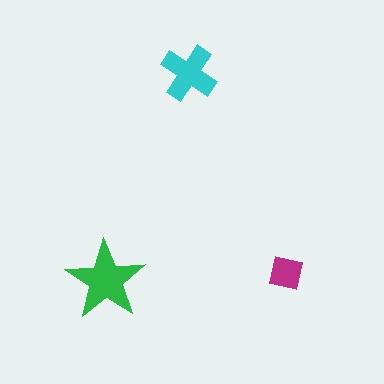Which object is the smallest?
The magenta square.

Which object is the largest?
The green star.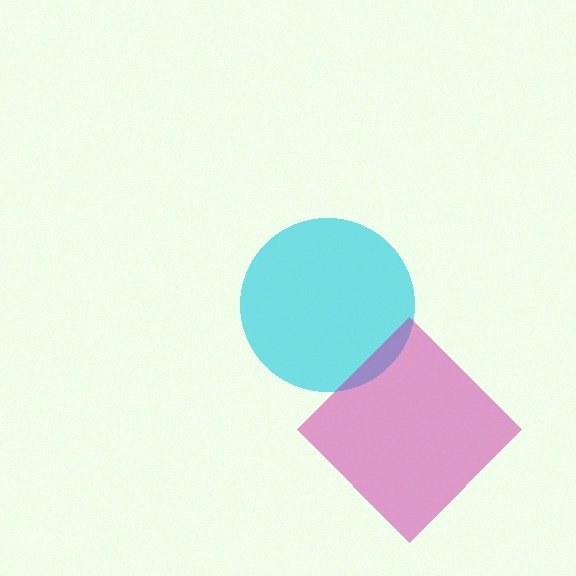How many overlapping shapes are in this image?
There are 2 overlapping shapes in the image.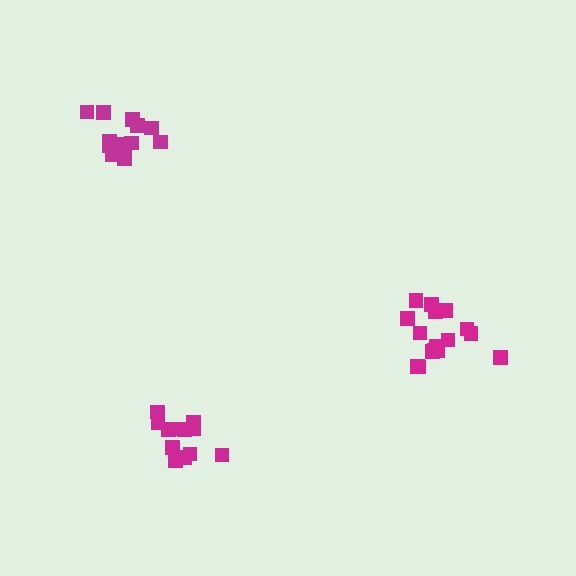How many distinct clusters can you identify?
There are 3 distinct clusters.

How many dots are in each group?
Group 1: 12 dots, Group 2: 17 dots, Group 3: 15 dots (44 total).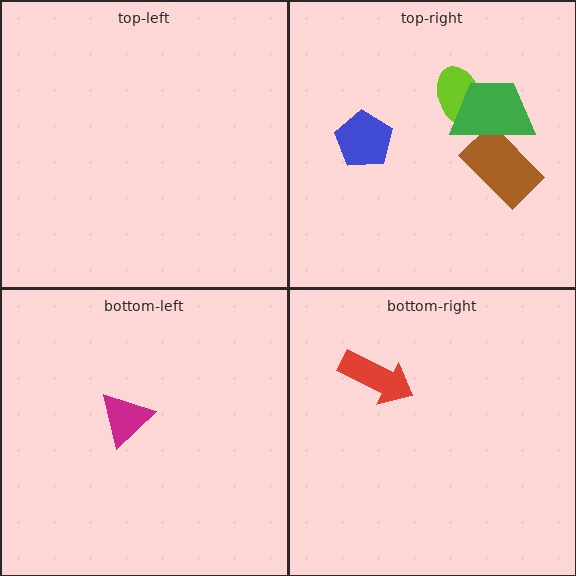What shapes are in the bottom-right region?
The red arrow.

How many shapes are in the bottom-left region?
1.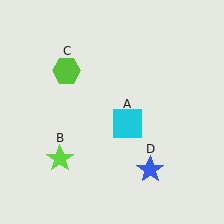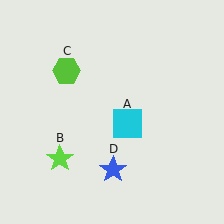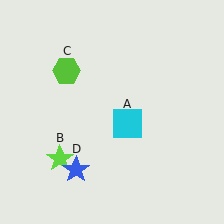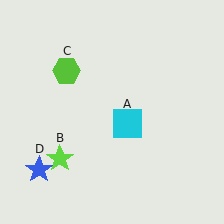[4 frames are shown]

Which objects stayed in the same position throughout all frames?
Cyan square (object A) and lime star (object B) and lime hexagon (object C) remained stationary.